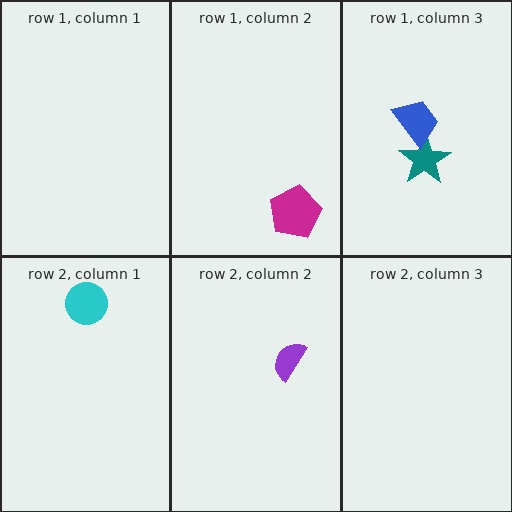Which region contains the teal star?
The row 1, column 3 region.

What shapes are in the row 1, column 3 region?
The teal star, the blue trapezoid.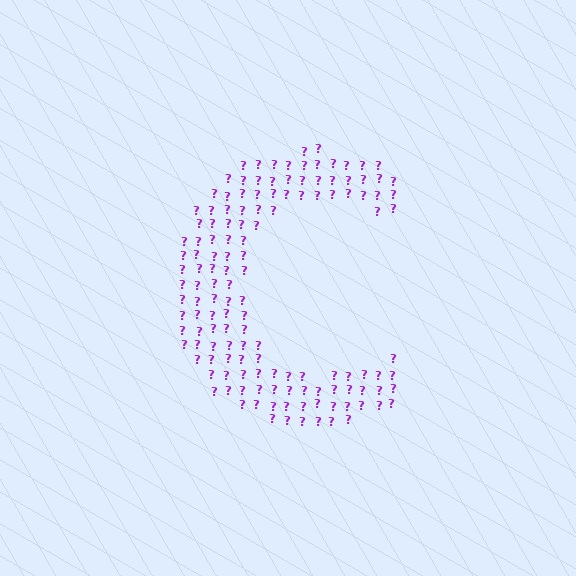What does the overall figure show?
The overall figure shows the letter C.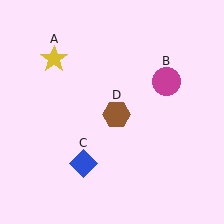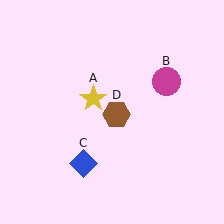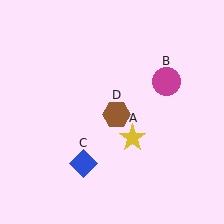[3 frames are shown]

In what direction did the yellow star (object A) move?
The yellow star (object A) moved down and to the right.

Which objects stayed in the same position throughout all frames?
Magenta circle (object B) and blue diamond (object C) and brown hexagon (object D) remained stationary.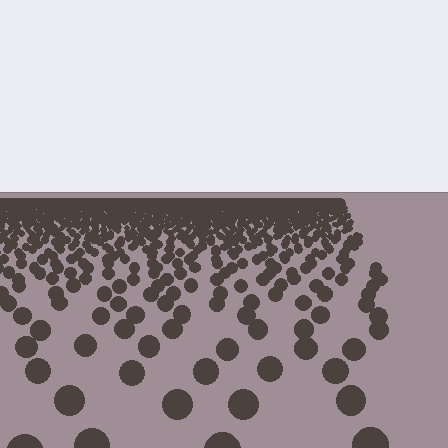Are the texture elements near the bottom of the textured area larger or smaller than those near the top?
Larger. Near the bottom, elements are closer to the viewer and appear at a bigger on-screen size.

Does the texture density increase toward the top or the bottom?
Density increases toward the top.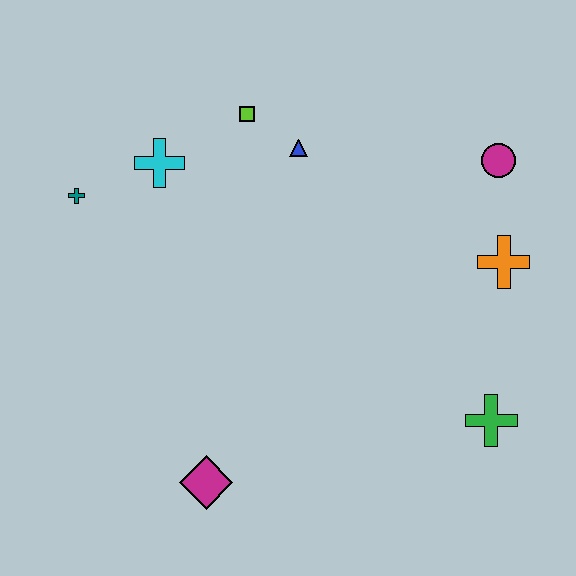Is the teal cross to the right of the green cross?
No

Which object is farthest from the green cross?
The teal cross is farthest from the green cross.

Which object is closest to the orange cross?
The magenta circle is closest to the orange cross.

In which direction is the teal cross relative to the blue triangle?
The teal cross is to the left of the blue triangle.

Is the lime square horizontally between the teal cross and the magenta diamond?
No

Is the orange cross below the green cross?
No